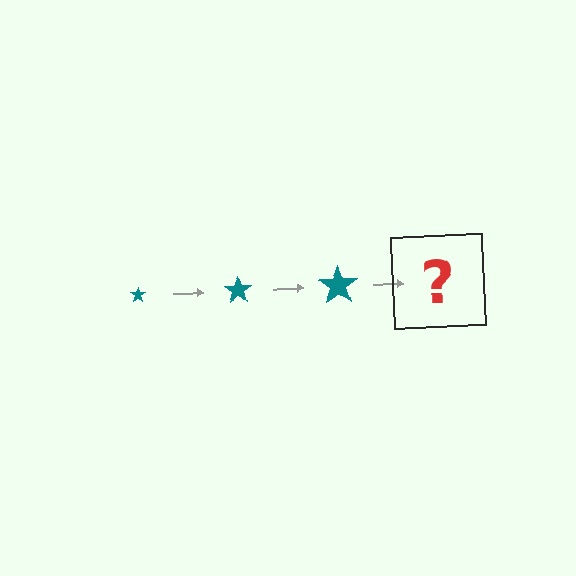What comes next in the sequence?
The next element should be a teal star, larger than the previous one.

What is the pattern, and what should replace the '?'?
The pattern is that the star gets progressively larger each step. The '?' should be a teal star, larger than the previous one.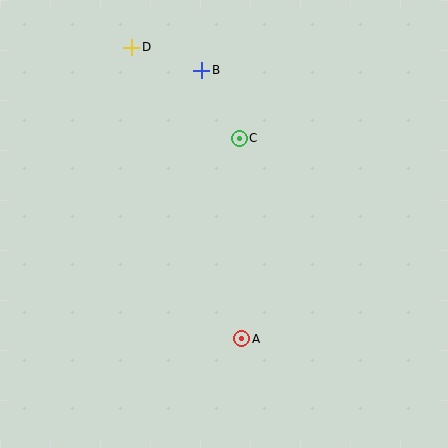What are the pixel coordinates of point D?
Point D is at (132, 47).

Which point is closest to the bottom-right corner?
Point A is closest to the bottom-right corner.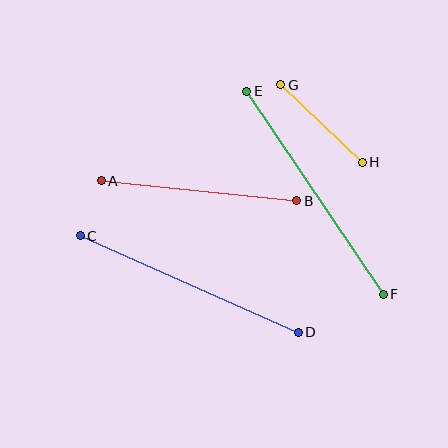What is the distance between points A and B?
The distance is approximately 197 pixels.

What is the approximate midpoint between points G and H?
The midpoint is at approximately (321, 123) pixels.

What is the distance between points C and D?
The distance is approximately 238 pixels.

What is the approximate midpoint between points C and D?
The midpoint is at approximately (189, 284) pixels.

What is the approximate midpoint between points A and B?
The midpoint is at approximately (199, 191) pixels.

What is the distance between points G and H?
The distance is approximately 112 pixels.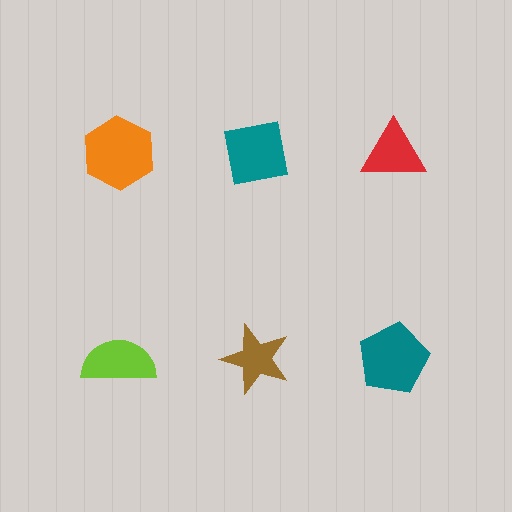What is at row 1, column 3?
A red triangle.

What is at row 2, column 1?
A lime semicircle.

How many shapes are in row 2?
3 shapes.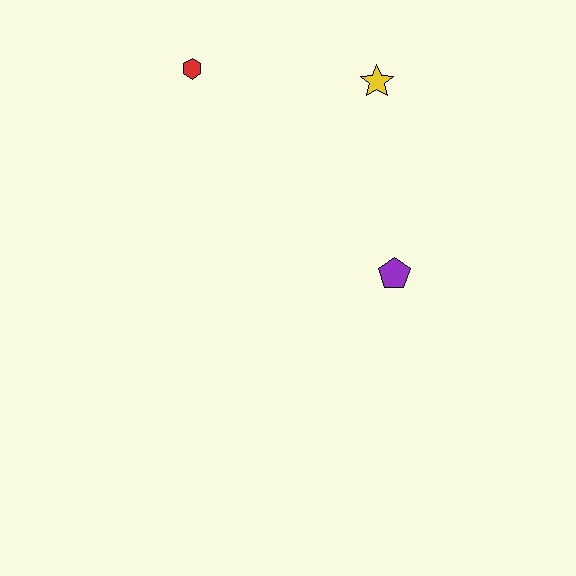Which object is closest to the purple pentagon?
The yellow star is closest to the purple pentagon.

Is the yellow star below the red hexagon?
Yes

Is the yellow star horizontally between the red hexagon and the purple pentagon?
Yes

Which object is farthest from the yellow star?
The purple pentagon is farthest from the yellow star.